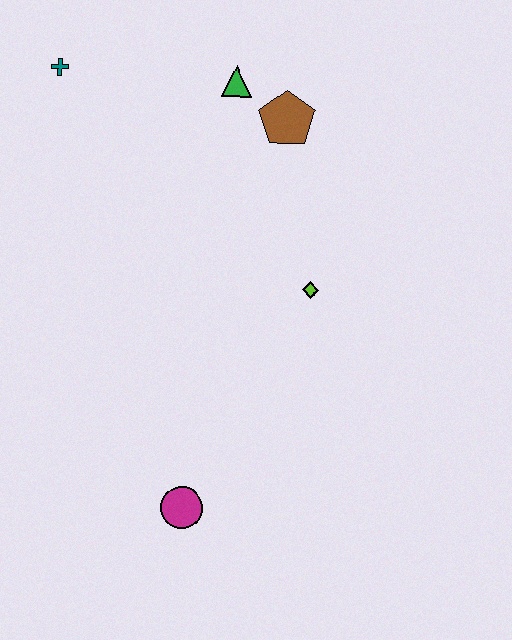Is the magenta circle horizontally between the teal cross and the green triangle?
Yes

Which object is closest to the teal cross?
The green triangle is closest to the teal cross.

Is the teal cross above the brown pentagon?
Yes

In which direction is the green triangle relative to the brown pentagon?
The green triangle is to the left of the brown pentagon.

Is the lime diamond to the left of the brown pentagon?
No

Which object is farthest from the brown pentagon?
The magenta circle is farthest from the brown pentagon.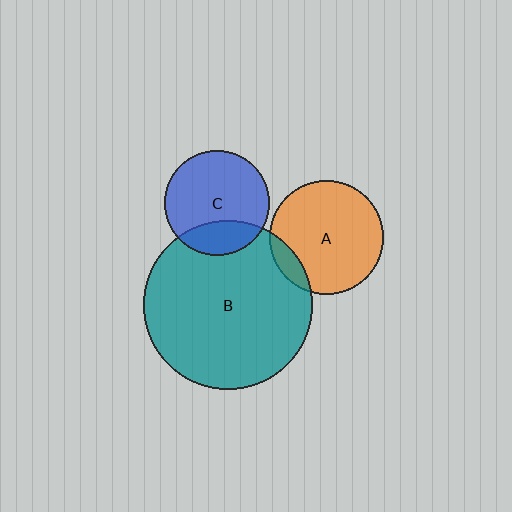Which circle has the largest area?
Circle B (teal).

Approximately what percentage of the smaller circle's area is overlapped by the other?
Approximately 25%.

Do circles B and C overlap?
Yes.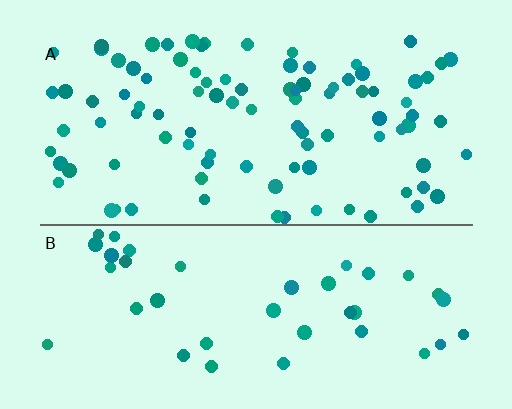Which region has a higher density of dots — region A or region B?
A (the top).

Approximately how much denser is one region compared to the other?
Approximately 2.3× — region A over region B.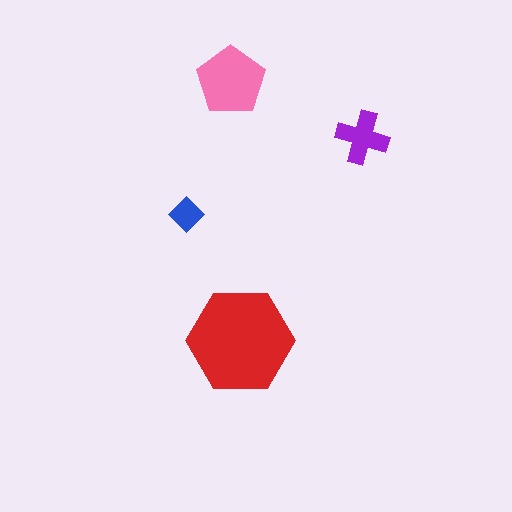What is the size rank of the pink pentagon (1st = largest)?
2nd.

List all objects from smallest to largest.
The blue diamond, the purple cross, the pink pentagon, the red hexagon.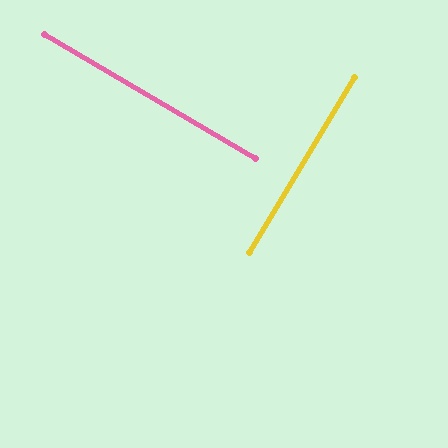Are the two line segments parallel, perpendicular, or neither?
Perpendicular — they meet at approximately 89°.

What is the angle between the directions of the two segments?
Approximately 89 degrees.